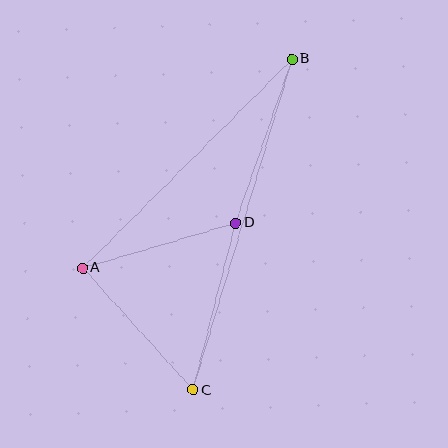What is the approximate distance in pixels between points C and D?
The distance between C and D is approximately 172 pixels.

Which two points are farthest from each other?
Points B and C are farthest from each other.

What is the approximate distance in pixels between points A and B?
The distance between A and B is approximately 296 pixels.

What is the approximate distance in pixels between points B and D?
The distance between B and D is approximately 173 pixels.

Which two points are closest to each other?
Points A and D are closest to each other.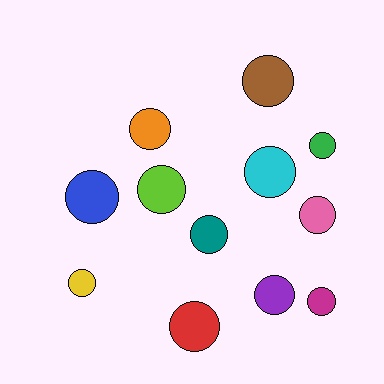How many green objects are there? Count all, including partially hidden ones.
There is 1 green object.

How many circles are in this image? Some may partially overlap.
There are 12 circles.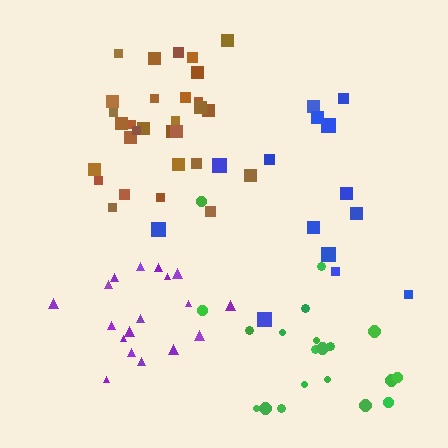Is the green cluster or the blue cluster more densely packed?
Green.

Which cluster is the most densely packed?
Brown.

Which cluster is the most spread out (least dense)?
Blue.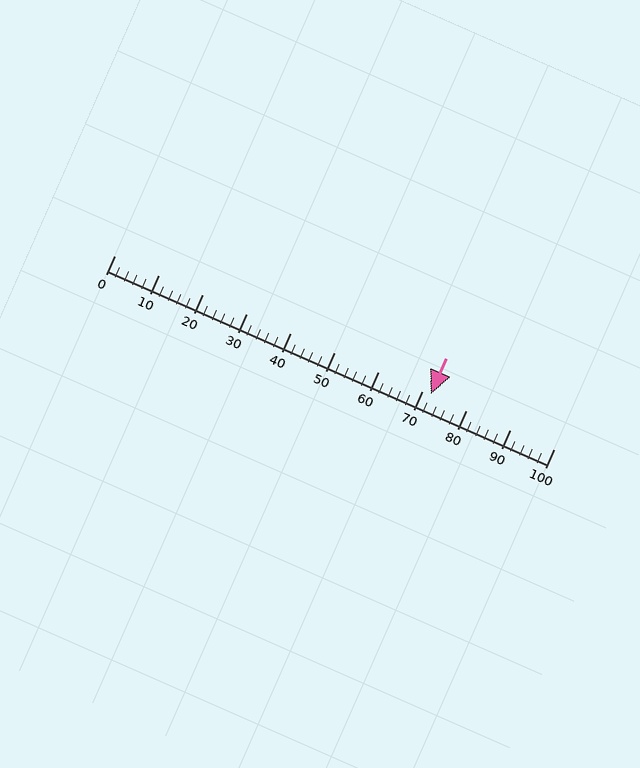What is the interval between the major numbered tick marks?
The major tick marks are spaced 10 units apart.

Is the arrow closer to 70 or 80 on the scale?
The arrow is closer to 70.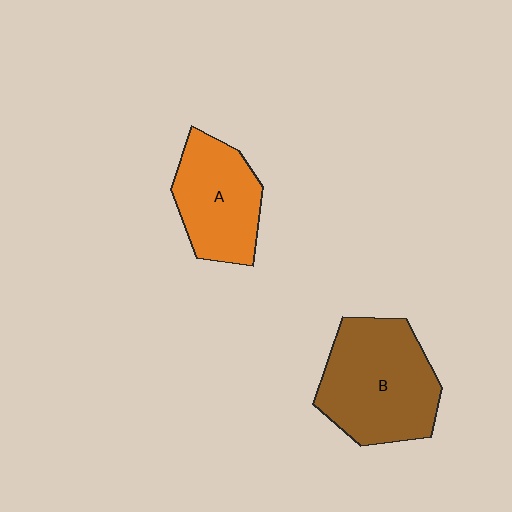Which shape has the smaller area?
Shape A (orange).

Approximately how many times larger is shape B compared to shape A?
Approximately 1.4 times.